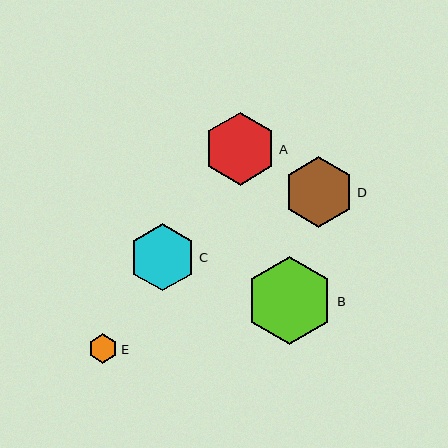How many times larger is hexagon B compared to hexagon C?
Hexagon B is approximately 1.3 times the size of hexagon C.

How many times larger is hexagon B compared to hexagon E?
Hexagon B is approximately 3.0 times the size of hexagon E.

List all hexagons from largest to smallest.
From largest to smallest: B, A, D, C, E.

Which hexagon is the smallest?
Hexagon E is the smallest with a size of approximately 29 pixels.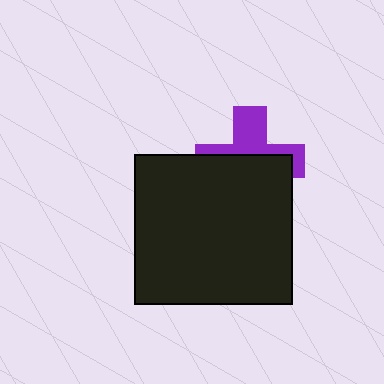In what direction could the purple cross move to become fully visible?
The purple cross could move up. That would shift it out from behind the black rectangle entirely.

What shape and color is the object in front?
The object in front is a black rectangle.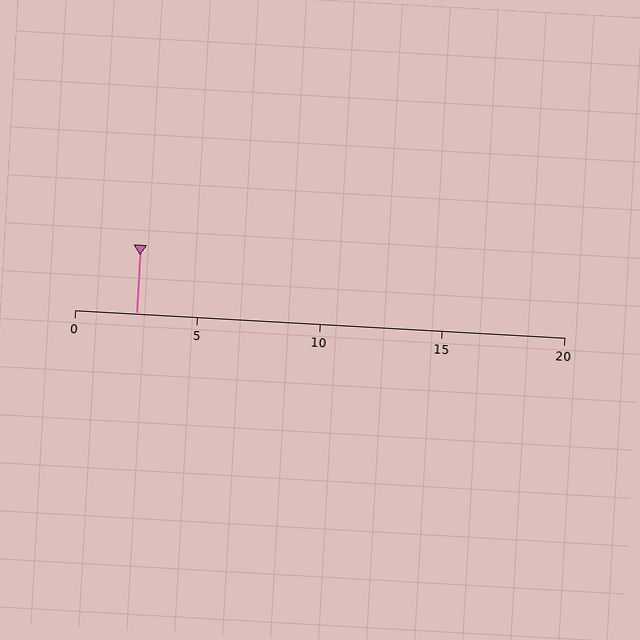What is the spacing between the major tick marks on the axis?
The major ticks are spaced 5 apart.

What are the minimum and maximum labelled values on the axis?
The axis runs from 0 to 20.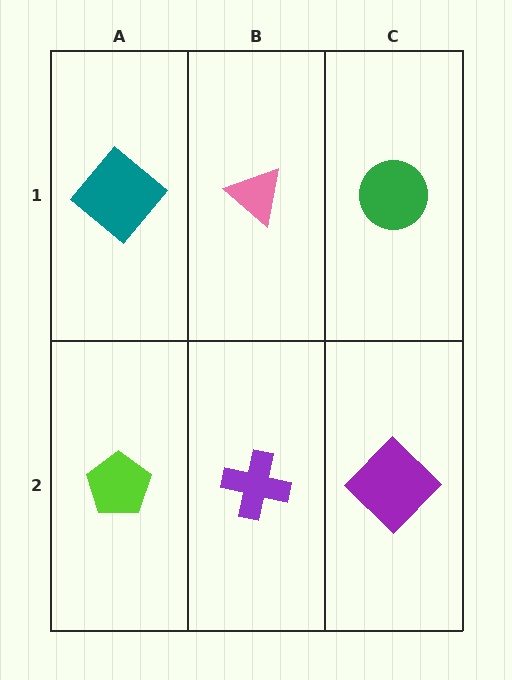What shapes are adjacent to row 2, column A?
A teal diamond (row 1, column A), a purple cross (row 2, column B).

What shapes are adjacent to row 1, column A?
A lime pentagon (row 2, column A), a pink triangle (row 1, column B).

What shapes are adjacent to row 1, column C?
A purple diamond (row 2, column C), a pink triangle (row 1, column B).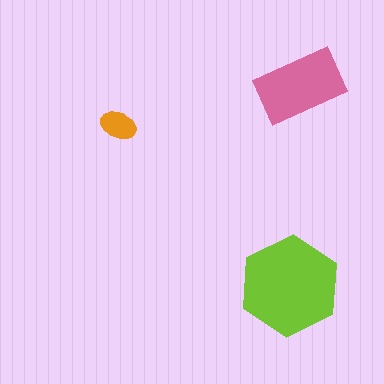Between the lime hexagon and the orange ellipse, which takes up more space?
The lime hexagon.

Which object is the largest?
The lime hexagon.